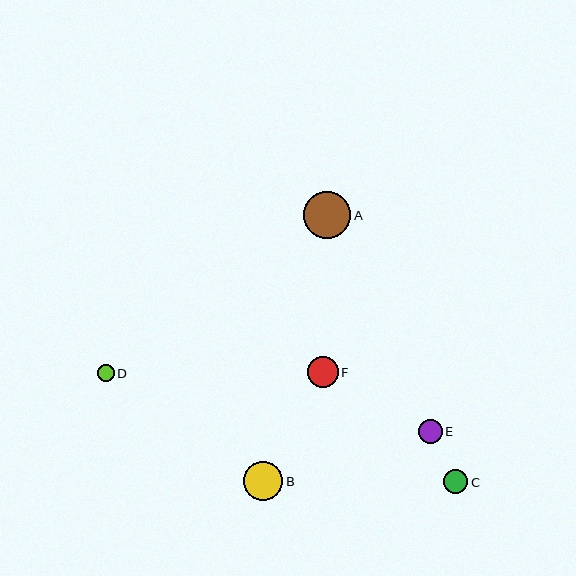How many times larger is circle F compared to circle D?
Circle F is approximately 1.8 times the size of circle D.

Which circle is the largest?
Circle A is the largest with a size of approximately 47 pixels.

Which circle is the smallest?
Circle D is the smallest with a size of approximately 17 pixels.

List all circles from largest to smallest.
From largest to smallest: A, B, F, C, E, D.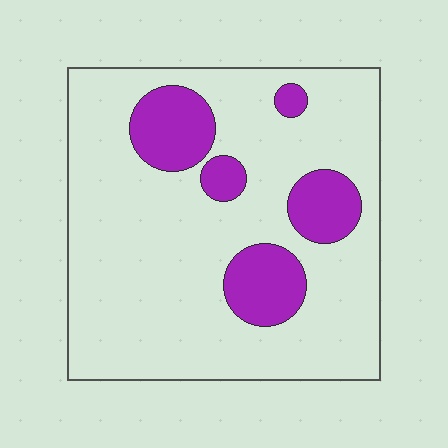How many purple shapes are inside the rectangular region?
5.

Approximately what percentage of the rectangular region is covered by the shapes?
Approximately 20%.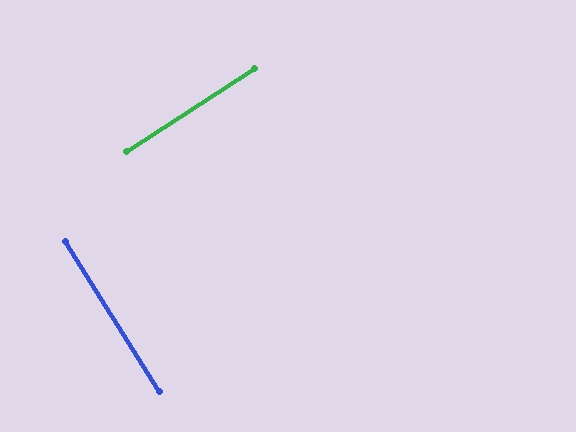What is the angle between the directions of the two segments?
Approximately 89 degrees.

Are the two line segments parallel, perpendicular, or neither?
Perpendicular — they meet at approximately 89°.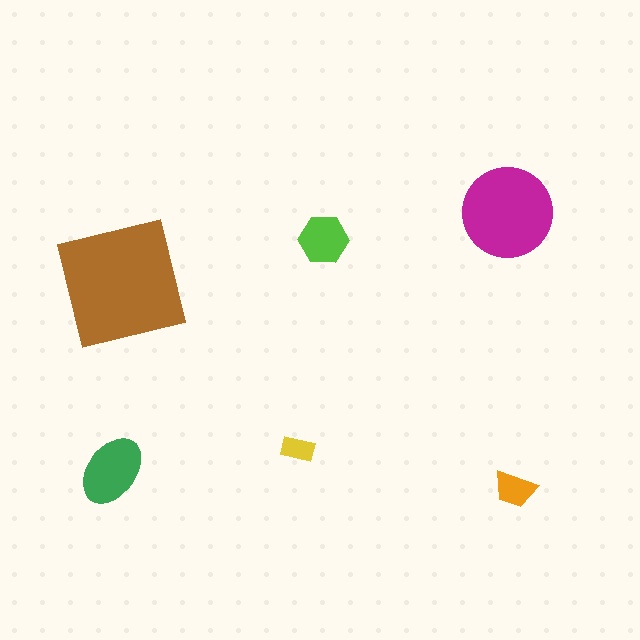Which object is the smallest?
The yellow rectangle.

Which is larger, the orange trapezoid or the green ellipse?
The green ellipse.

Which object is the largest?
The brown square.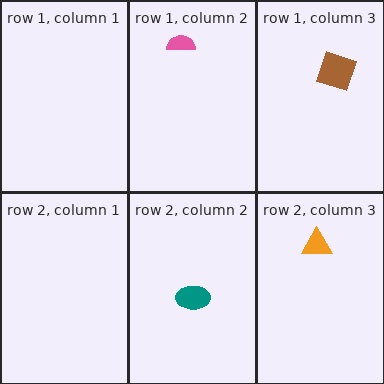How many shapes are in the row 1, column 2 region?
1.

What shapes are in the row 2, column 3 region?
The orange triangle.